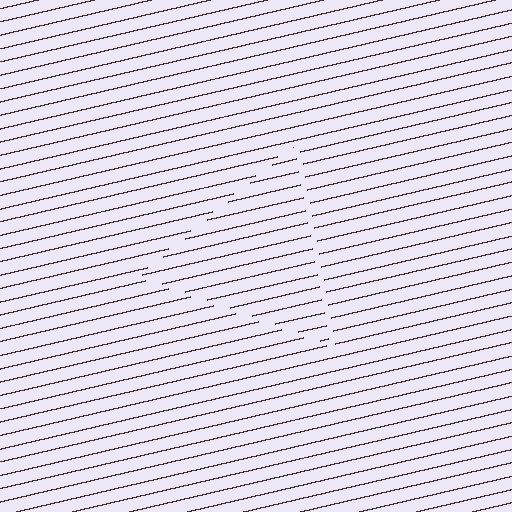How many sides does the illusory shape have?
3 sides — the line-ends trace a triangle.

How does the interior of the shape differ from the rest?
The interior of the shape contains the same grating, shifted by half a period — the contour is defined by the phase discontinuity where line-ends from the inner and outer gratings abut.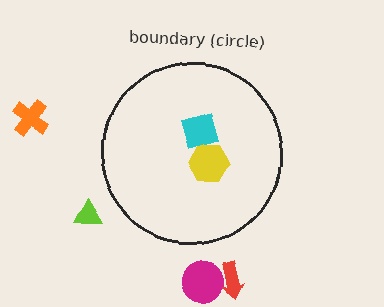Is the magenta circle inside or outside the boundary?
Outside.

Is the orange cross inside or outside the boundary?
Outside.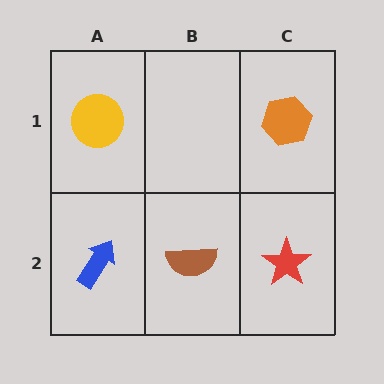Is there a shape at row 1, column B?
No, that cell is empty.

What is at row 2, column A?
A blue arrow.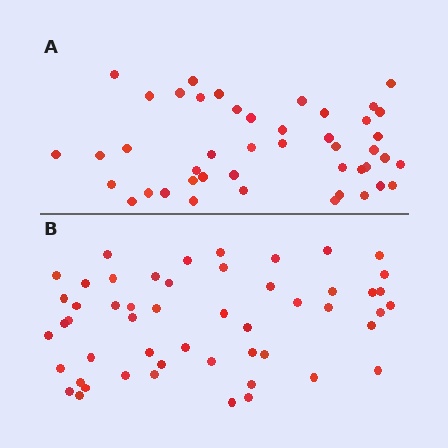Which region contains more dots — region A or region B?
Region B (the bottom region) has more dots.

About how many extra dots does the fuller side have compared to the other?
Region B has roughly 8 or so more dots than region A.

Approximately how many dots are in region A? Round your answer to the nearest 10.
About 40 dots. (The exact count is 45, which rounds to 40.)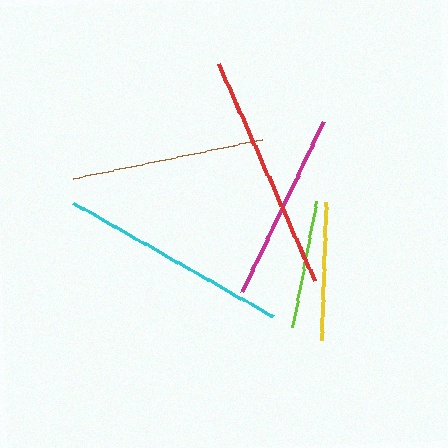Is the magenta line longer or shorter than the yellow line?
The magenta line is longer than the yellow line.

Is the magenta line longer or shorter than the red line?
The red line is longer than the magenta line.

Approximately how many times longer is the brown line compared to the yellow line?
The brown line is approximately 1.4 times the length of the yellow line.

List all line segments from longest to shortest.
From longest to shortest: red, cyan, brown, magenta, yellow, lime.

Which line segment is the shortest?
The lime line is the shortest at approximately 127 pixels.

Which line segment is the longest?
The red line is the longest at approximately 237 pixels.